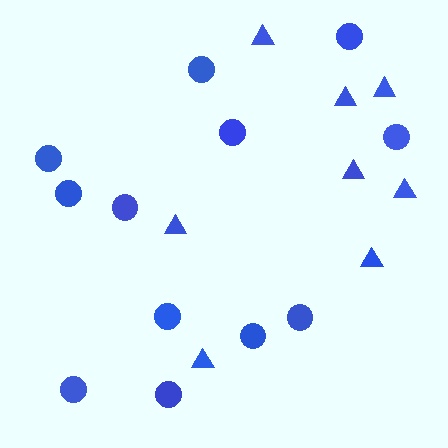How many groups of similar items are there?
There are 2 groups: one group of circles (12) and one group of triangles (8).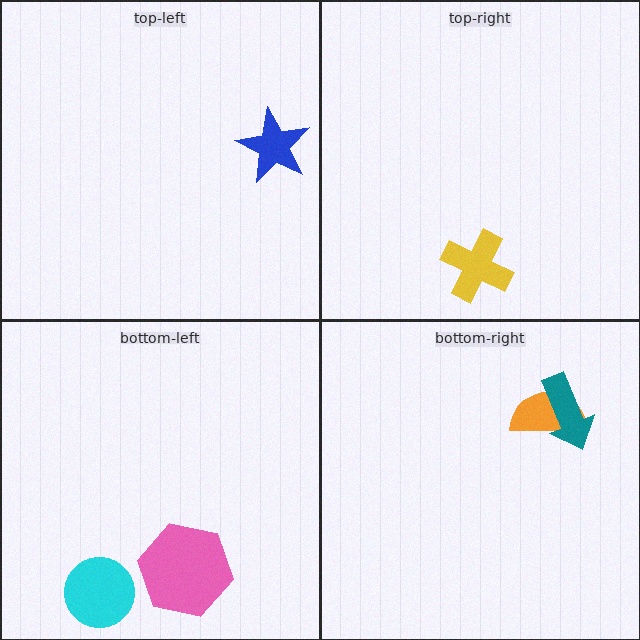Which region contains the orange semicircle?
The bottom-right region.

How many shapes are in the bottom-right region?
2.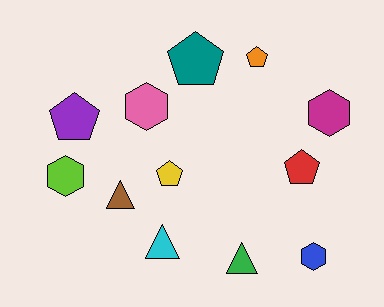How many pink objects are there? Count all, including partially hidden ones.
There is 1 pink object.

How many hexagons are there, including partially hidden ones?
There are 4 hexagons.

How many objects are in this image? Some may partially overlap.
There are 12 objects.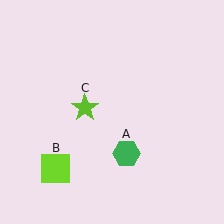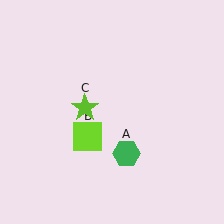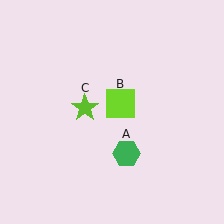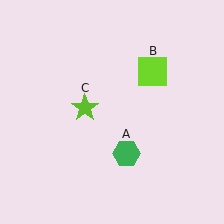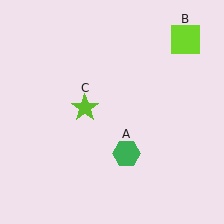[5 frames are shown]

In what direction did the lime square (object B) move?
The lime square (object B) moved up and to the right.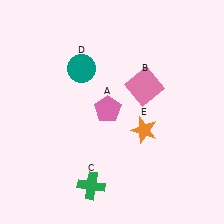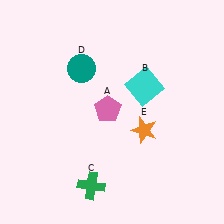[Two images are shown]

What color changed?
The square (B) changed from pink in Image 1 to cyan in Image 2.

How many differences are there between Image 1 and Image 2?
There is 1 difference between the two images.